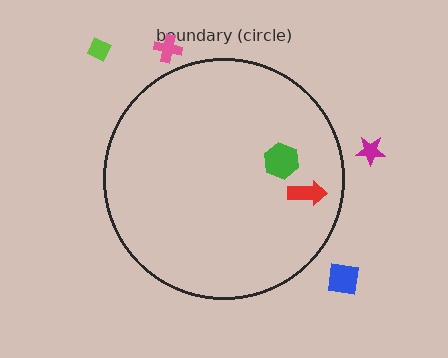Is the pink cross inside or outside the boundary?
Outside.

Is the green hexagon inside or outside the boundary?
Inside.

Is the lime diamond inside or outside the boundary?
Outside.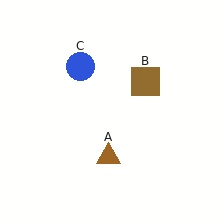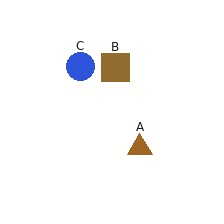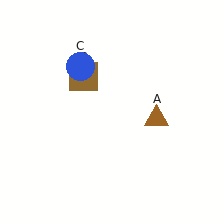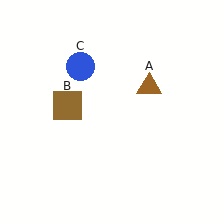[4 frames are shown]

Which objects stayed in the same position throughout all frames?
Blue circle (object C) remained stationary.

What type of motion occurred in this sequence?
The brown triangle (object A), brown square (object B) rotated counterclockwise around the center of the scene.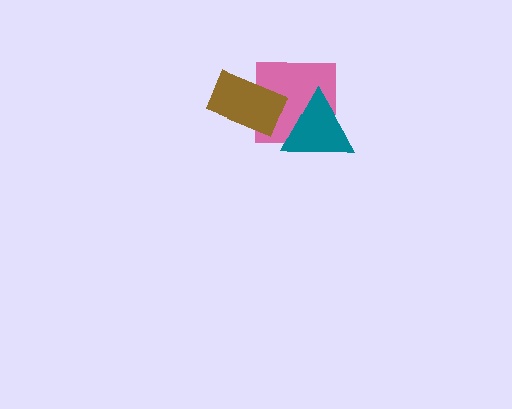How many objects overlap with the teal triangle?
1 object overlaps with the teal triangle.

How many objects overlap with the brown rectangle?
1 object overlaps with the brown rectangle.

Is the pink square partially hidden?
Yes, it is partially covered by another shape.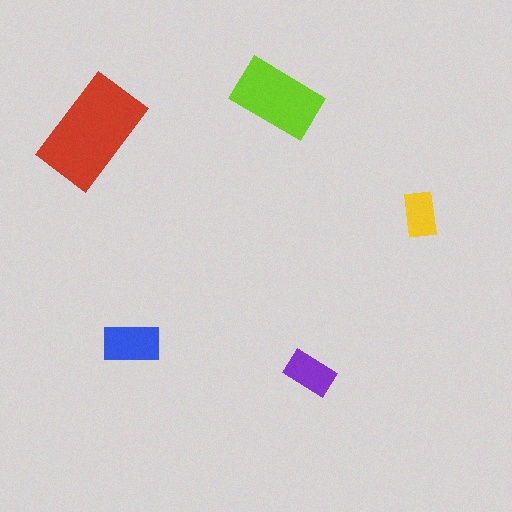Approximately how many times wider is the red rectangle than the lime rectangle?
About 1.5 times wider.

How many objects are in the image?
There are 5 objects in the image.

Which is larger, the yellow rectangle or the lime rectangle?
The lime one.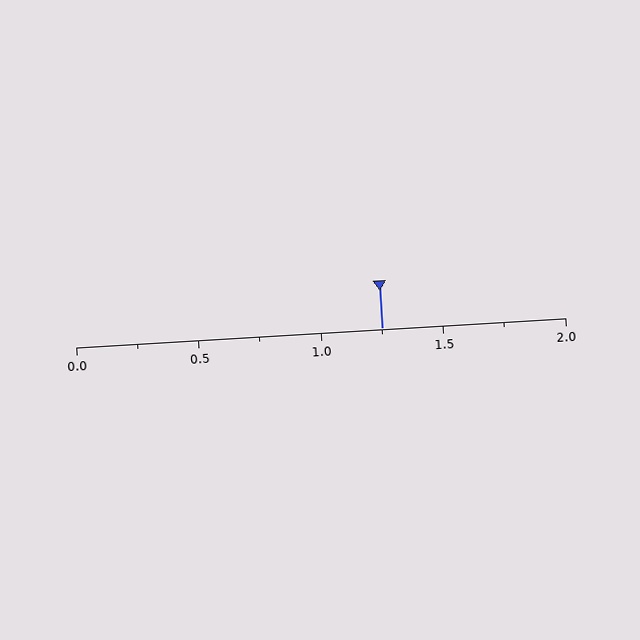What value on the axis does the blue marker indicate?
The marker indicates approximately 1.25.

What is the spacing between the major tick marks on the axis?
The major ticks are spaced 0.5 apart.